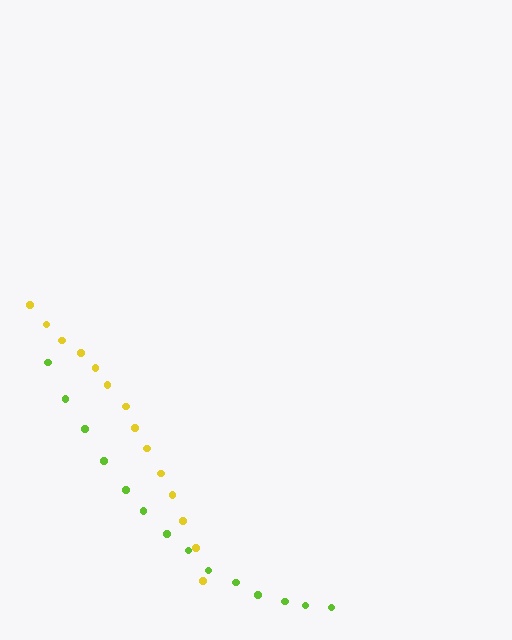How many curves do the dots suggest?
There are 2 distinct paths.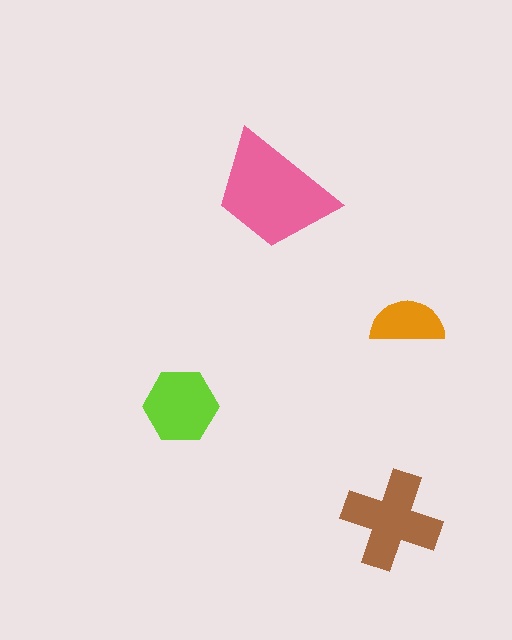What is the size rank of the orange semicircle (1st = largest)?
4th.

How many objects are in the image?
There are 4 objects in the image.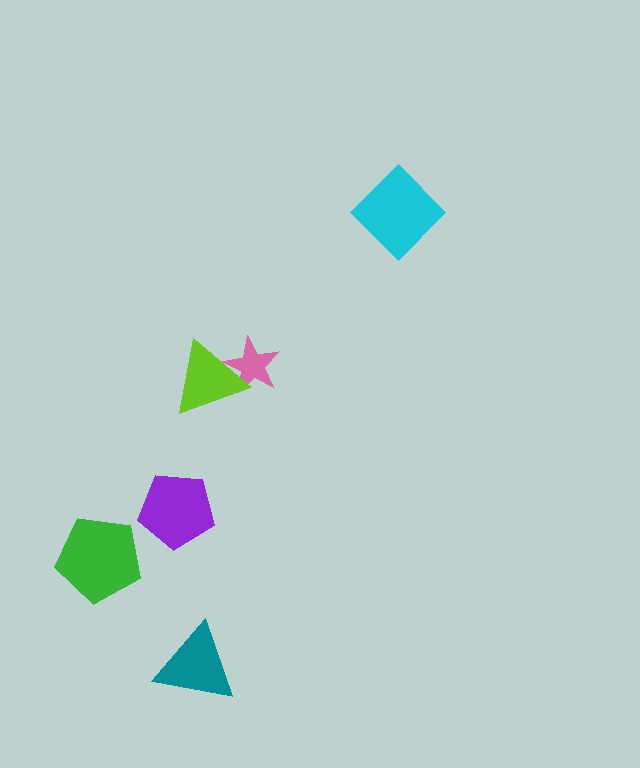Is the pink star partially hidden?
Yes, it is partially covered by another shape.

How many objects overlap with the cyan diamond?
0 objects overlap with the cyan diamond.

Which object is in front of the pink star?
The lime triangle is in front of the pink star.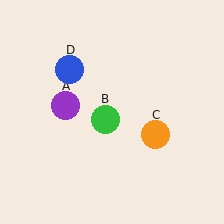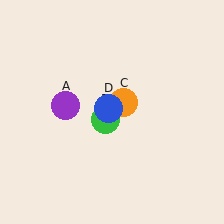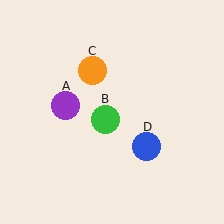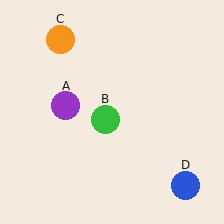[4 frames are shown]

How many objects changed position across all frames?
2 objects changed position: orange circle (object C), blue circle (object D).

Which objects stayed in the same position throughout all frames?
Purple circle (object A) and green circle (object B) remained stationary.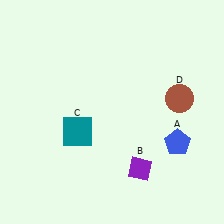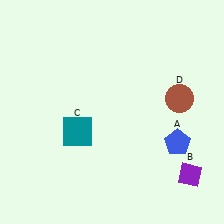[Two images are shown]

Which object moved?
The purple diamond (B) moved right.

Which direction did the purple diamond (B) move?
The purple diamond (B) moved right.